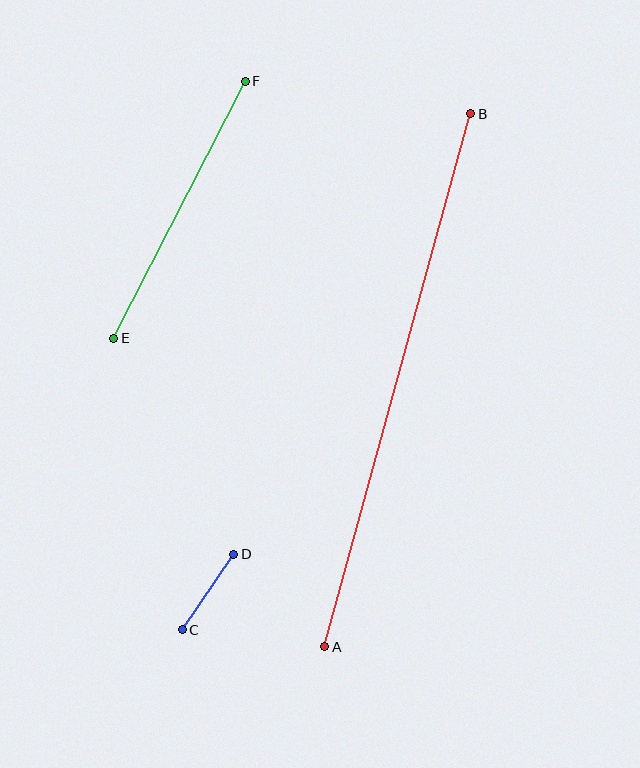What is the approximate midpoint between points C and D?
The midpoint is at approximately (208, 592) pixels.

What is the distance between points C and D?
The distance is approximately 92 pixels.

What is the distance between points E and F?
The distance is approximately 289 pixels.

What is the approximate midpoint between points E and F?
The midpoint is at approximately (179, 210) pixels.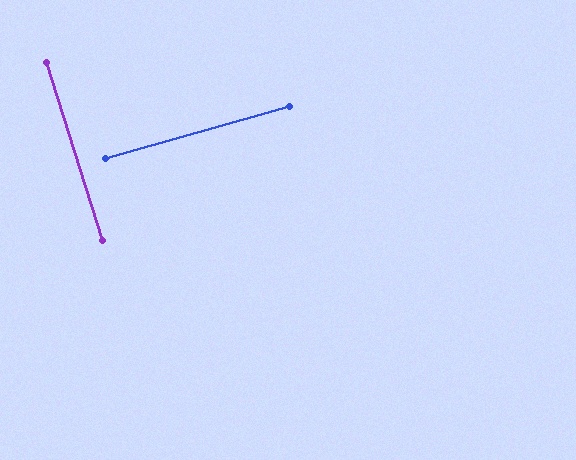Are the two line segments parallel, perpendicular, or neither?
Perpendicular — they meet at approximately 88°.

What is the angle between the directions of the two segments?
Approximately 88 degrees.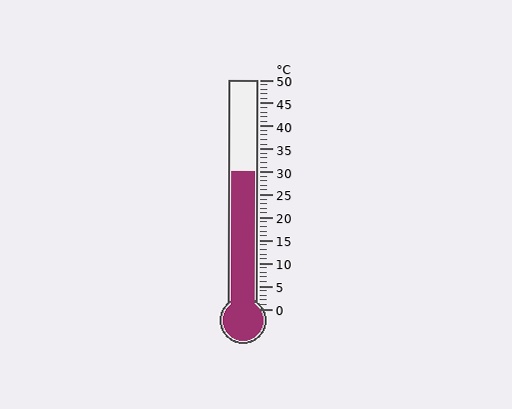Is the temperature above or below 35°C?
The temperature is below 35°C.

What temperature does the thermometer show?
The thermometer shows approximately 30°C.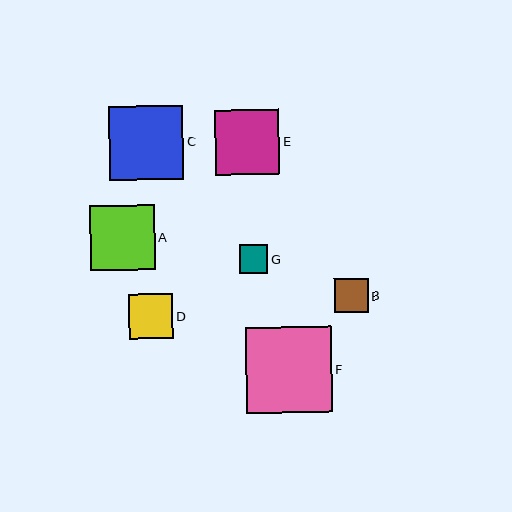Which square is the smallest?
Square G is the smallest with a size of approximately 29 pixels.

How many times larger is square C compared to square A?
Square C is approximately 1.1 times the size of square A.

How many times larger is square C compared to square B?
Square C is approximately 2.2 times the size of square B.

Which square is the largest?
Square F is the largest with a size of approximately 86 pixels.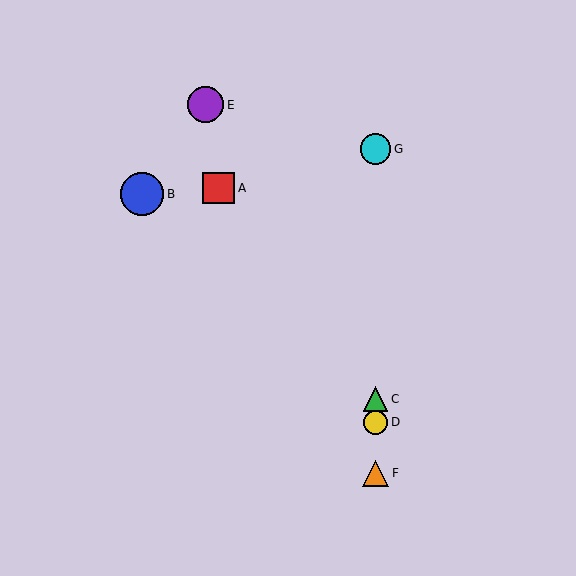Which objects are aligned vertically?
Objects C, D, F, G are aligned vertically.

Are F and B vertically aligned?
No, F is at x≈376 and B is at x≈142.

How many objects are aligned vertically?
4 objects (C, D, F, G) are aligned vertically.